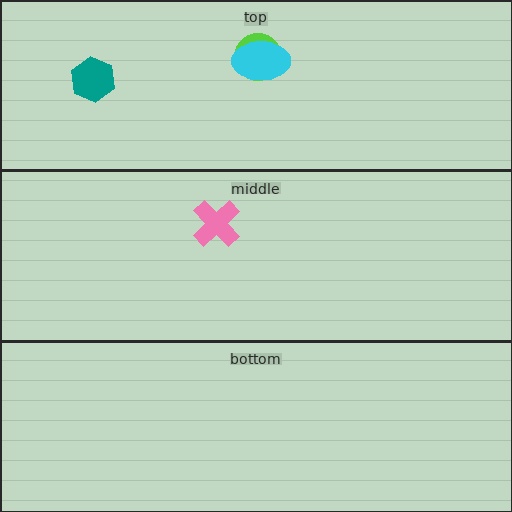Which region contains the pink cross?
The middle region.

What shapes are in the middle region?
The pink cross.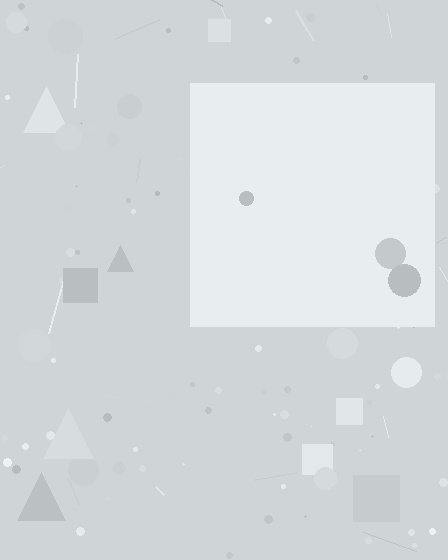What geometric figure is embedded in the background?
A square is embedded in the background.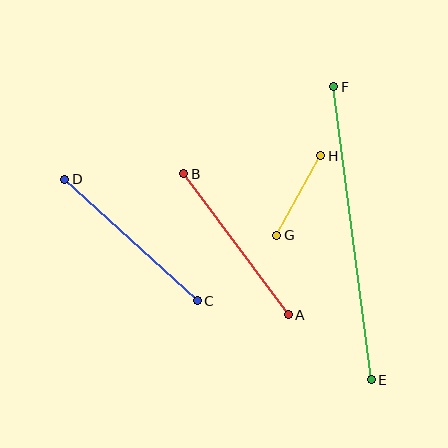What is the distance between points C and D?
The distance is approximately 179 pixels.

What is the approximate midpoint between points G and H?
The midpoint is at approximately (299, 195) pixels.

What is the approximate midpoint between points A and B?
The midpoint is at approximately (236, 244) pixels.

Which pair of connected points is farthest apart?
Points E and F are farthest apart.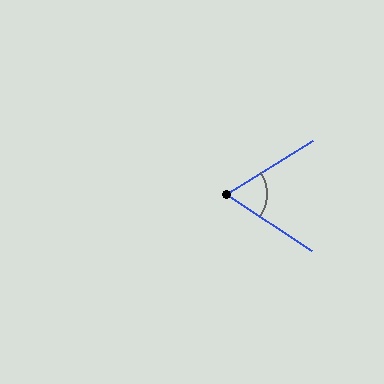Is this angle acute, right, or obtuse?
It is acute.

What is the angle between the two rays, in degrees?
Approximately 65 degrees.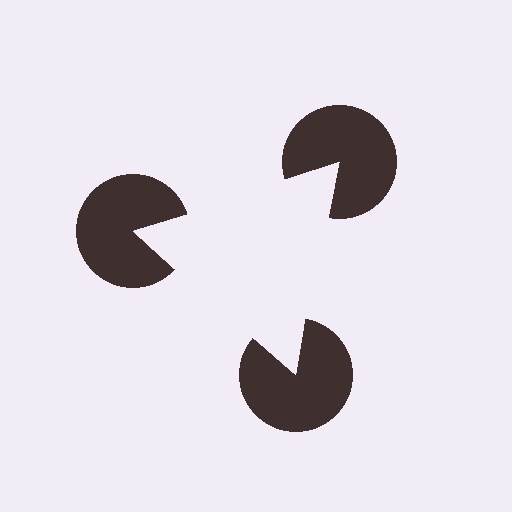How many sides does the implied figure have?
3 sides.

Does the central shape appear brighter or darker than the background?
It typically appears slightly brighter than the background, even though no actual brightness change is drawn.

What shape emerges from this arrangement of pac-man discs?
An illusory triangle — its edges are inferred from the aligned wedge cuts in the pac-man discs, not physically drawn.